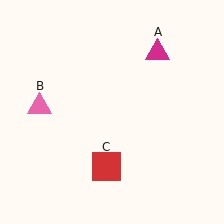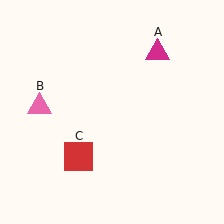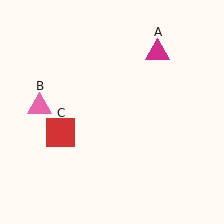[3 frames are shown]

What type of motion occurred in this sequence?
The red square (object C) rotated clockwise around the center of the scene.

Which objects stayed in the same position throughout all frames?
Magenta triangle (object A) and pink triangle (object B) remained stationary.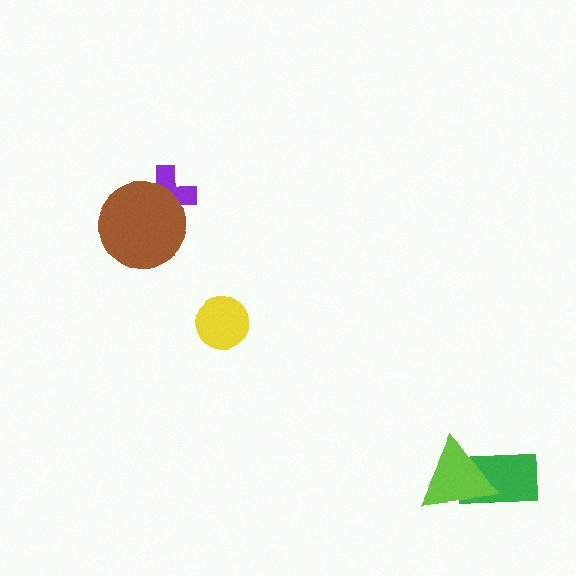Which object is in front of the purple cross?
The brown circle is in front of the purple cross.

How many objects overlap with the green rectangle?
1 object overlaps with the green rectangle.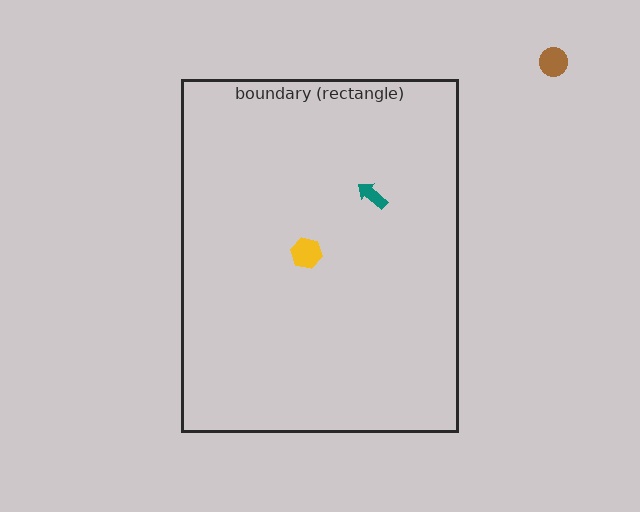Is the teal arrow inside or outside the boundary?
Inside.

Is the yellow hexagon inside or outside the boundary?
Inside.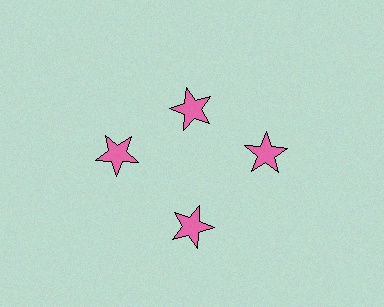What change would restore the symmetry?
The symmetry would be restored by moving it outward, back onto the ring so that all 4 stars sit at equal angles and equal distance from the center.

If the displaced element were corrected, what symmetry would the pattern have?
It would have 4-fold rotational symmetry — the pattern would map onto itself every 90 degrees.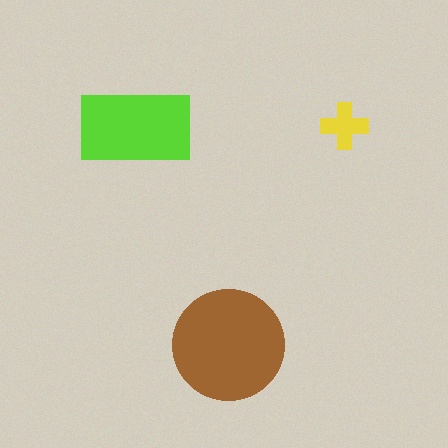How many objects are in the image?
There are 3 objects in the image.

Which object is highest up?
The yellow cross is topmost.